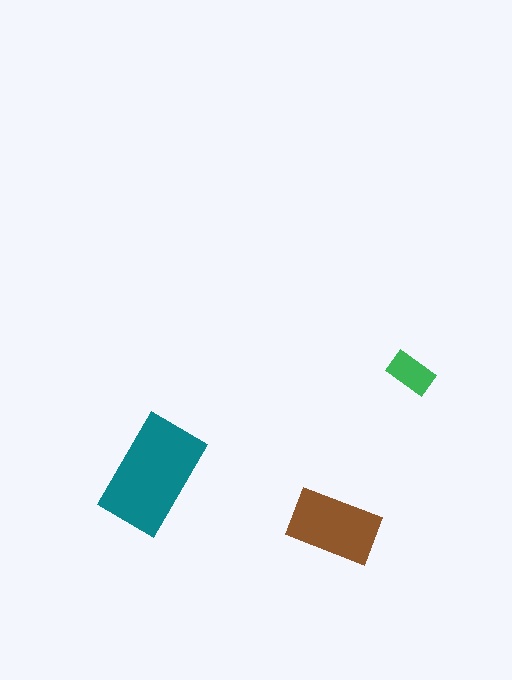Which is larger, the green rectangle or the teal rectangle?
The teal one.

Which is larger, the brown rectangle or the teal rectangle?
The teal one.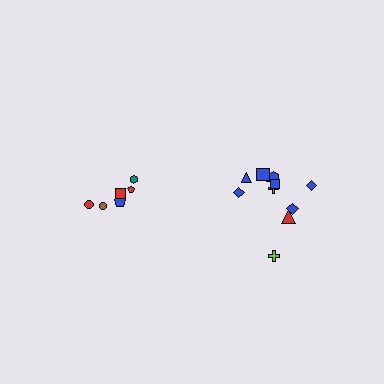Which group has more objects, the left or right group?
The right group.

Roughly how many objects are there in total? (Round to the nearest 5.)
Roughly 20 objects in total.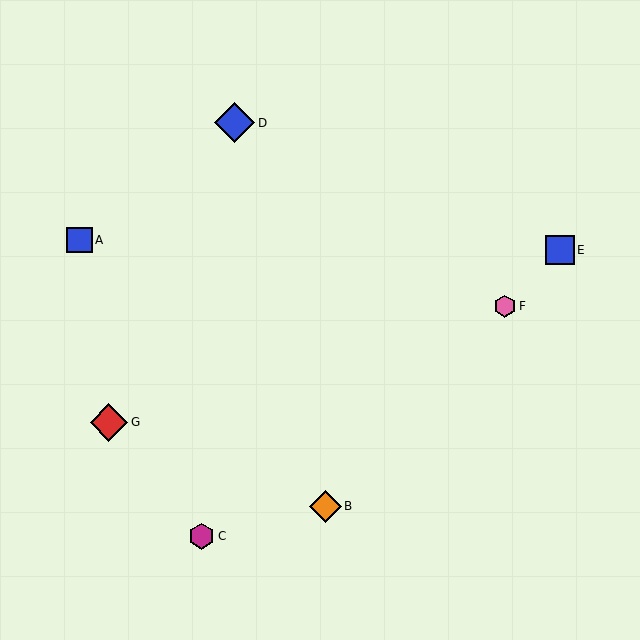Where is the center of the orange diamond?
The center of the orange diamond is at (325, 506).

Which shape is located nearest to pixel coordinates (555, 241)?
The blue square (labeled E) at (560, 250) is nearest to that location.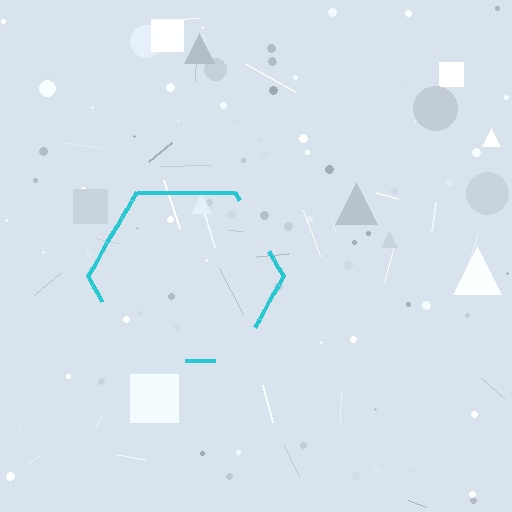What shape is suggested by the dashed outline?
The dashed outline suggests a hexagon.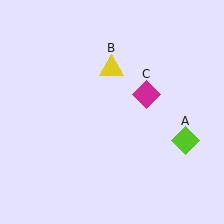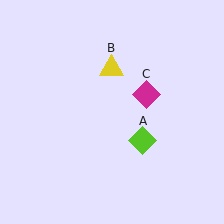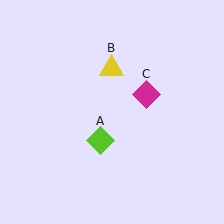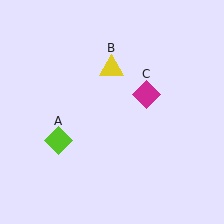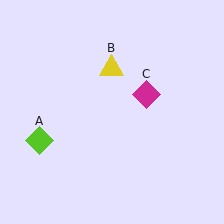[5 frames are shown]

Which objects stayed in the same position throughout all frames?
Yellow triangle (object B) and magenta diamond (object C) remained stationary.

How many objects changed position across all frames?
1 object changed position: lime diamond (object A).